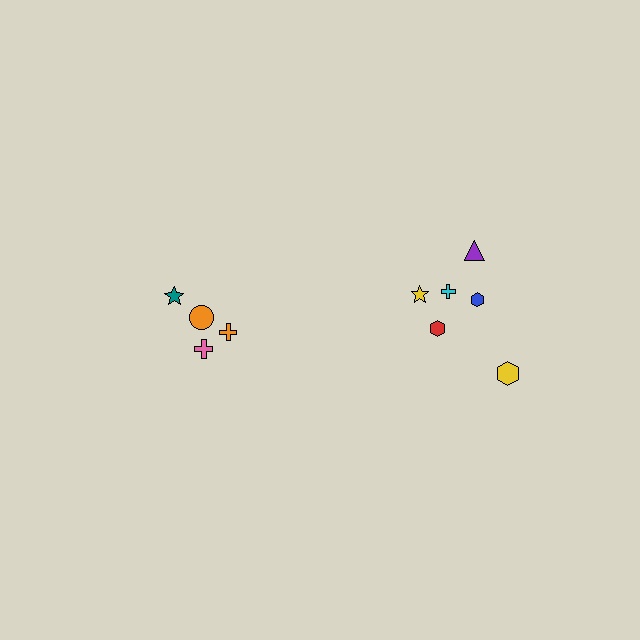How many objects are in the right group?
There are 6 objects.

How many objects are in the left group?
There are 4 objects.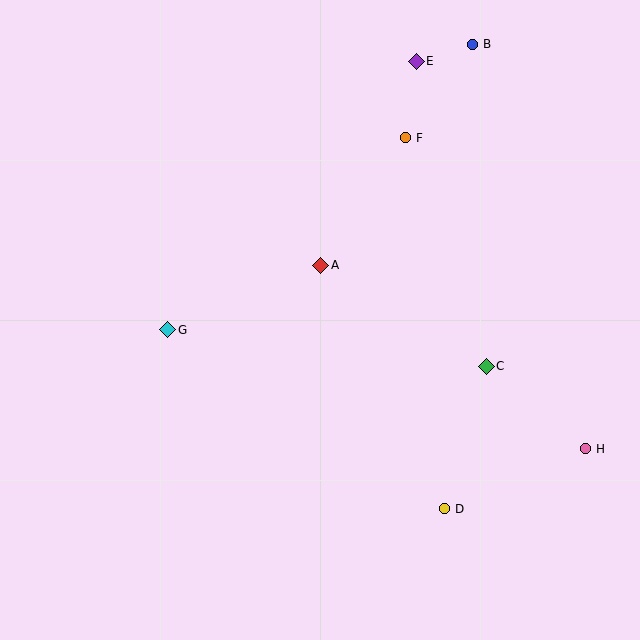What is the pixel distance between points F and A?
The distance between F and A is 153 pixels.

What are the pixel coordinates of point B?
Point B is at (473, 44).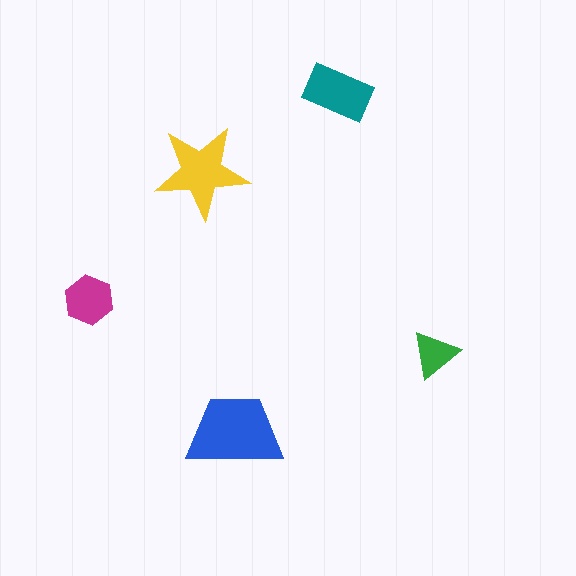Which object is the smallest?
The green triangle.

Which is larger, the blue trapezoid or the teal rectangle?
The blue trapezoid.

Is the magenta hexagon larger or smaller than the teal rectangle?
Smaller.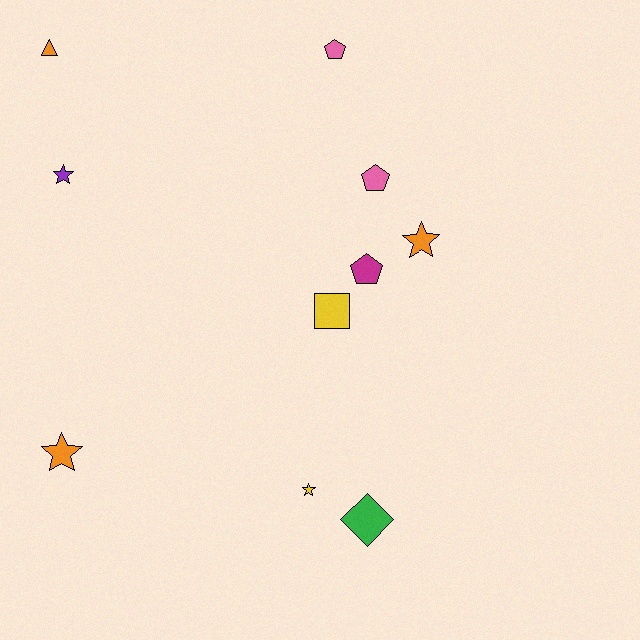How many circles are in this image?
There are no circles.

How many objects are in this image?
There are 10 objects.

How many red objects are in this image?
There are no red objects.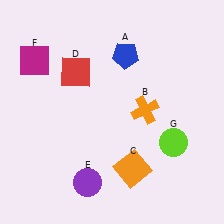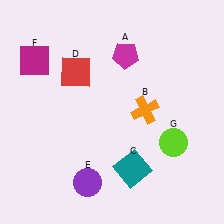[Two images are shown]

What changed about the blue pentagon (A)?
In Image 1, A is blue. In Image 2, it changed to magenta.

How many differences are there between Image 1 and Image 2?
There are 2 differences between the two images.